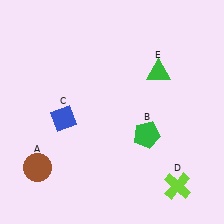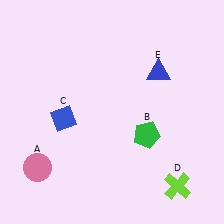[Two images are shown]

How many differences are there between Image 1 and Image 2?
There are 2 differences between the two images.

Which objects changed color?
A changed from brown to pink. E changed from green to blue.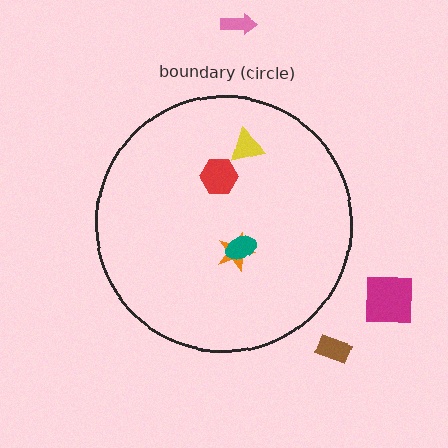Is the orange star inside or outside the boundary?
Inside.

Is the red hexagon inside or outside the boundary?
Inside.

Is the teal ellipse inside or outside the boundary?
Inside.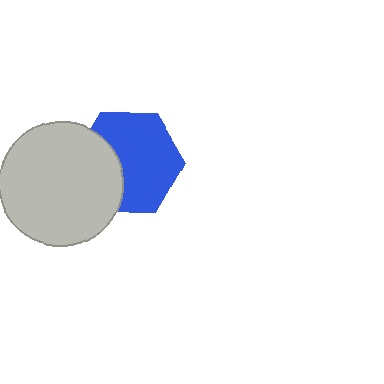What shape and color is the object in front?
The object in front is a light gray circle.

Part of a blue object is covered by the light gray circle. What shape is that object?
It is a hexagon.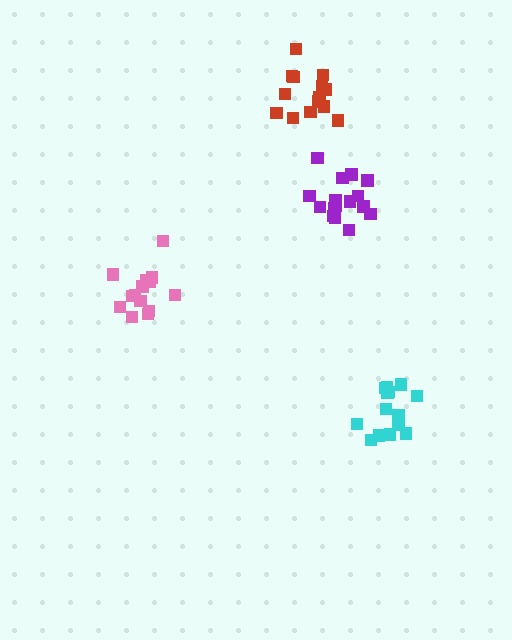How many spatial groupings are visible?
There are 4 spatial groupings.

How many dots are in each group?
Group 1: 14 dots, Group 2: 14 dots, Group 3: 14 dots, Group 4: 16 dots (58 total).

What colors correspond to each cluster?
The clusters are colored: pink, cyan, red, purple.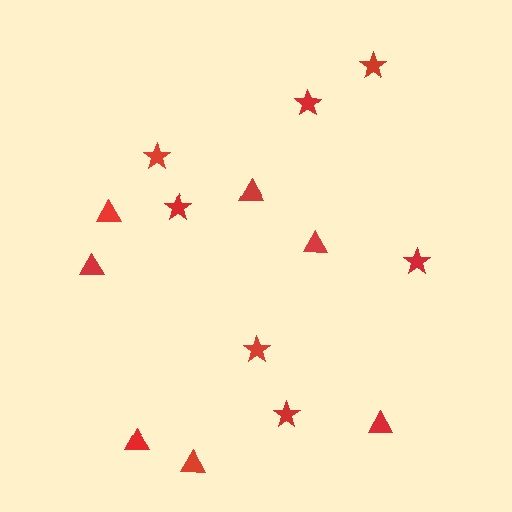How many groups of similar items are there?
There are 2 groups: one group of stars (7) and one group of triangles (7).